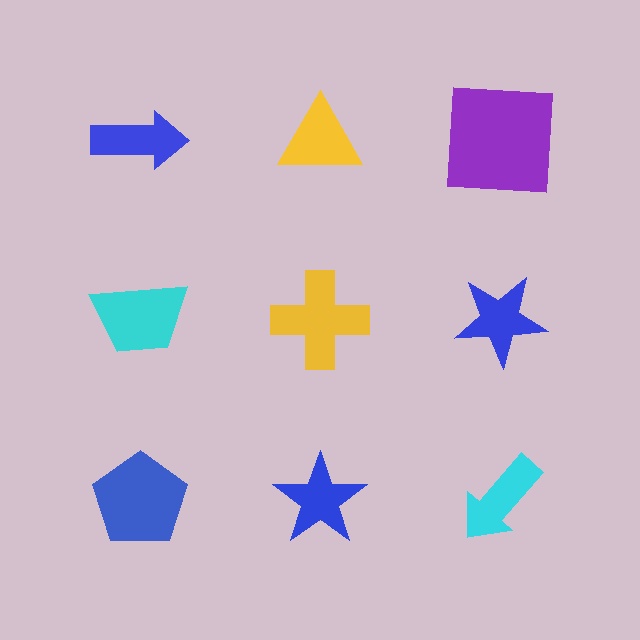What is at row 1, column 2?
A yellow triangle.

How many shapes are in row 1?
3 shapes.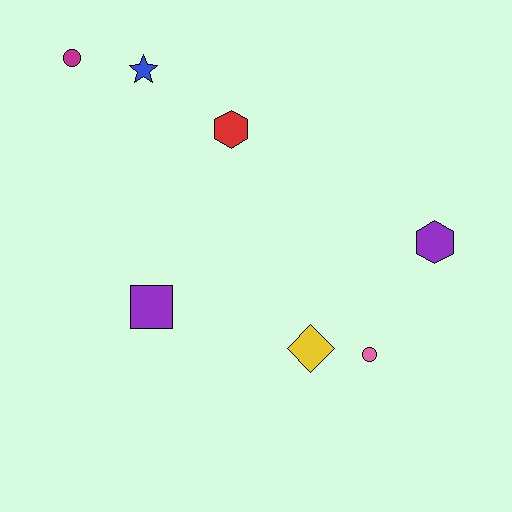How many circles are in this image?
There are 2 circles.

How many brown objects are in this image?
There are no brown objects.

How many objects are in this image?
There are 7 objects.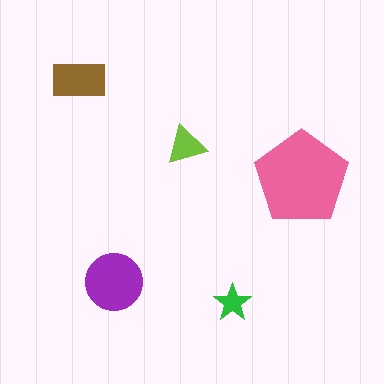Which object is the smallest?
The green star.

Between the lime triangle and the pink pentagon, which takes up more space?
The pink pentagon.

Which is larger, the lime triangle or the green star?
The lime triangle.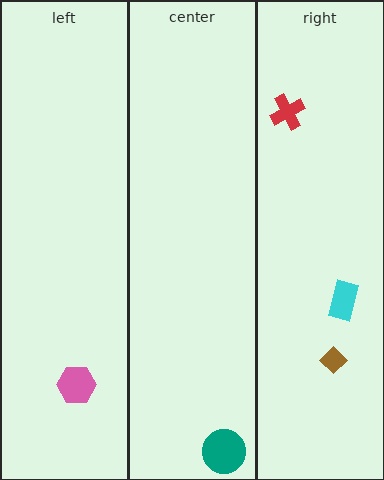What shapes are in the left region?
The pink hexagon.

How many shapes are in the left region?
1.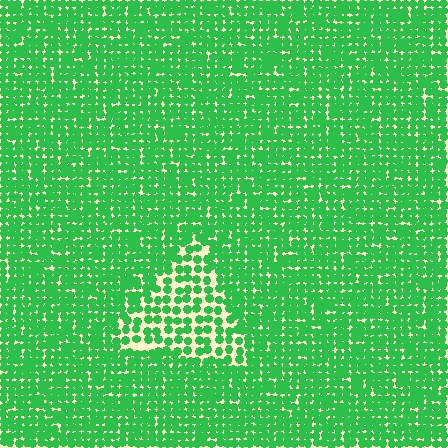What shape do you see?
I see a triangle.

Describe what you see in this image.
The image contains small green elements arranged at two different densities. A triangle-shaped region is visible where the elements are less densely packed than the surrounding area.